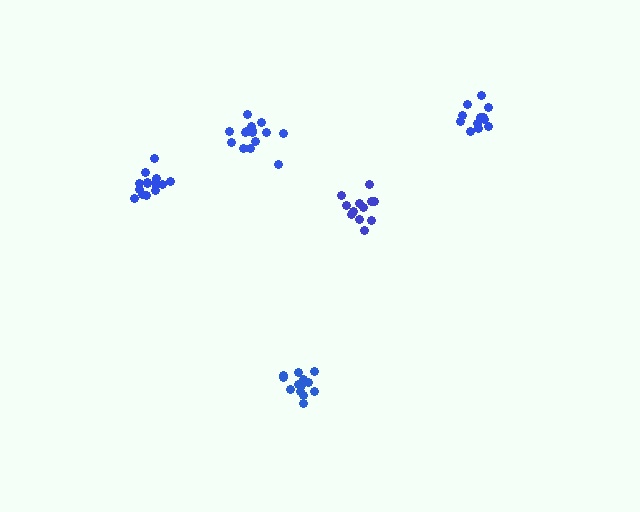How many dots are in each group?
Group 1: 12 dots, Group 2: 12 dots, Group 3: 15 dots, Group 4: 14 dots, Group 5: 14 dots (67 total).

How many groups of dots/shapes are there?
There are 5 groups.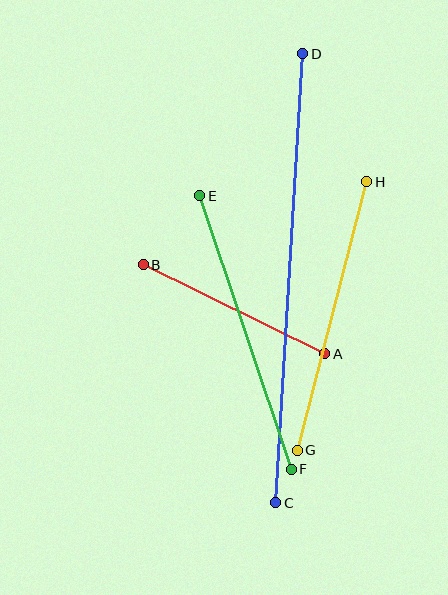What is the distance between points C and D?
The distance is approximately 450 pixels.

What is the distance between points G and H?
The distance is approximately 277 pixels.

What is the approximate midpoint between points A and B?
The midpoint is at approximately (234, 309) pixels.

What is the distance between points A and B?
The distance is approximately 202 pixels.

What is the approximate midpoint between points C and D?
The midpoint is at approximately (289, 278) pixels.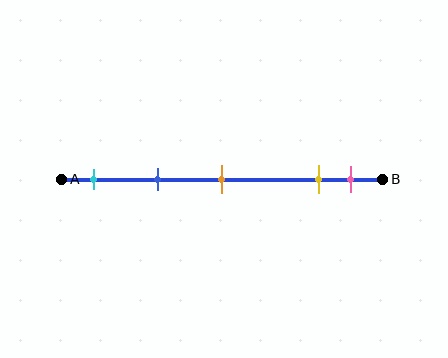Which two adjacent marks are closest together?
The yellow and pink marks are the closest adjacent pair.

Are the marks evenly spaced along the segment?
No, the marks are not evenly spaced.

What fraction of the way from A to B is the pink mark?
The pink mark is approximately 90% (0.9) of the way from A to B.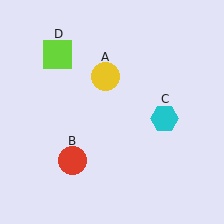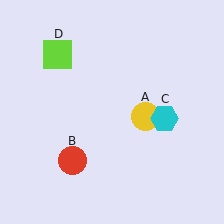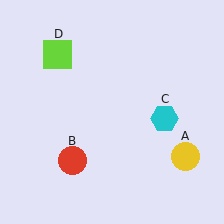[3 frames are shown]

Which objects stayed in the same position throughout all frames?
Red circle (object B) and cyan hexagon (object C) and lime square (object D) remained stationary.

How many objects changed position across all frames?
1 object changed position: yellow circle (object A).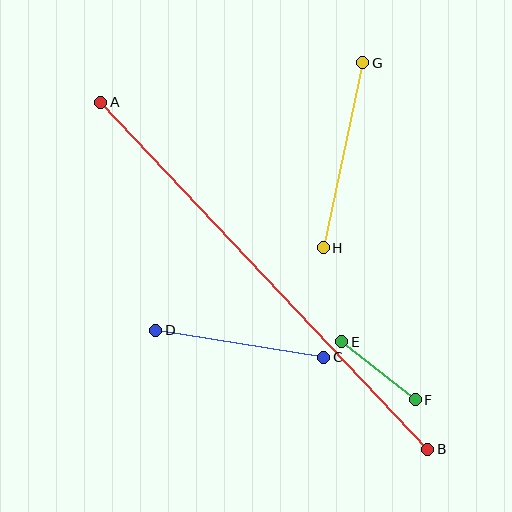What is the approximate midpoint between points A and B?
The midpoint is at approximately (264, 276) pixels.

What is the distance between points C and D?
The distance is approximately 170 pixels.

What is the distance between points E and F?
The distance is approximately 94 pixels.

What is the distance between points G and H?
The distance is approximately 189 pixels.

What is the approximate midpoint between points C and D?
The midpoint is at approximately (240, 344) pixels.